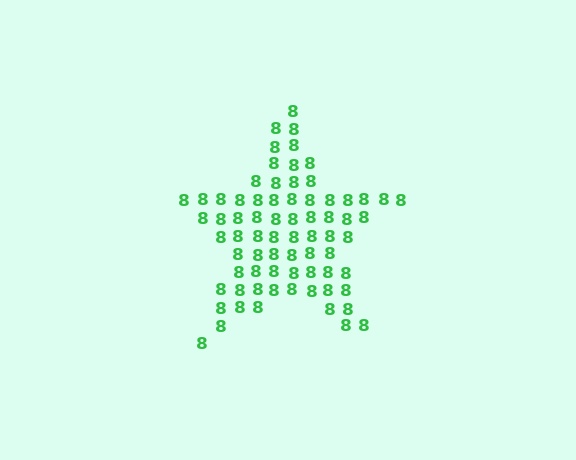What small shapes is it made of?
It is made of small digit 8's.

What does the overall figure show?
The overall figure shows a star.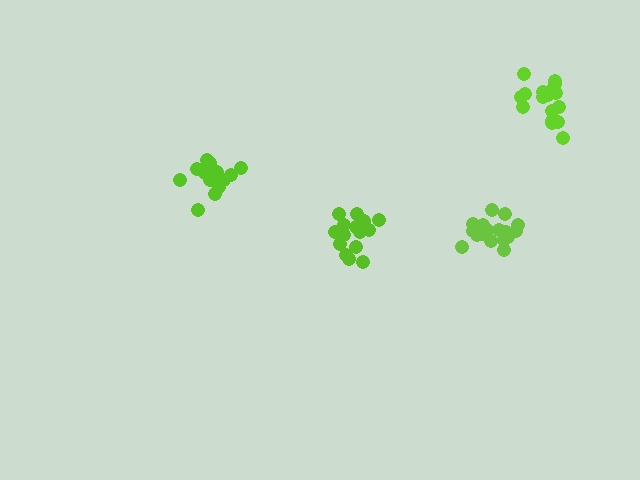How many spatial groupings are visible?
There are 4 spatial groupings.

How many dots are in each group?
Group 1: 15 dots, Group 2: 20 dots, Group 3: 16 dots, Group 4: 17 dots (68 total).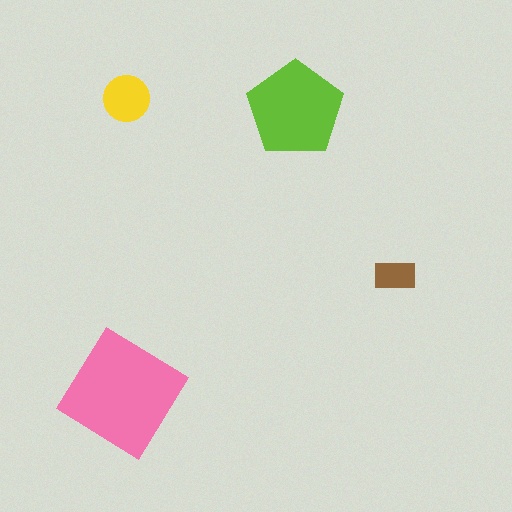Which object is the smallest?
The brown rectangle.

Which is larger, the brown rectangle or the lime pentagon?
The lime pentagon.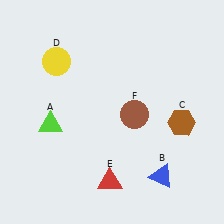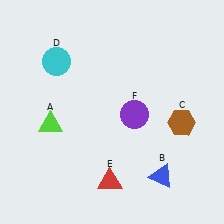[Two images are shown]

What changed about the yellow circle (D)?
In Image 1, D is yellow. In Image 2, it changed to cyan.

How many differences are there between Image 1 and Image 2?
There are 2 differences between the two images.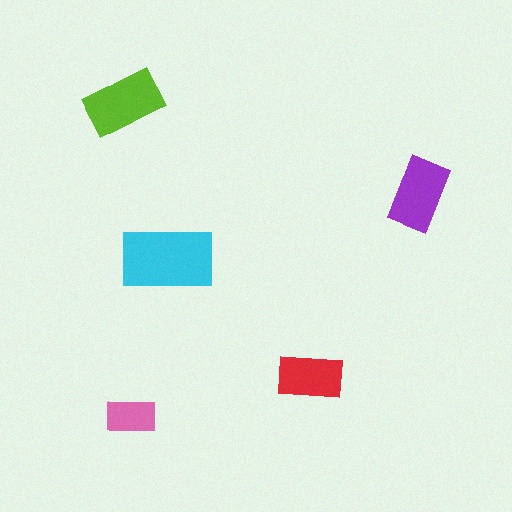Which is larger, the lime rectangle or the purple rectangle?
The lime one.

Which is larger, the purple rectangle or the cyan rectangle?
The cyan one.